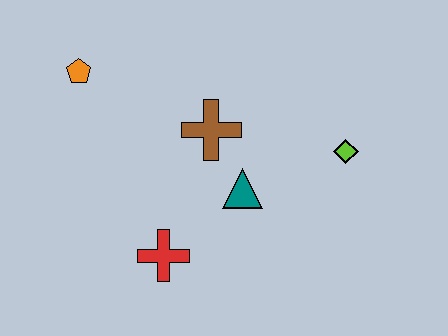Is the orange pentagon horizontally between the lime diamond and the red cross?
No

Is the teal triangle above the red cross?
Yes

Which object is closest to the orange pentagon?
The brown cross is closest to the orange pentagon.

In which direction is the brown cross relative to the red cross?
The brown cross is above the red cross.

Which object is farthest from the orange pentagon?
The lime diamond is farthest from the orange pentagon.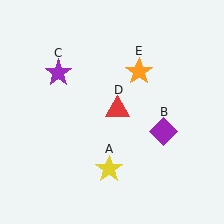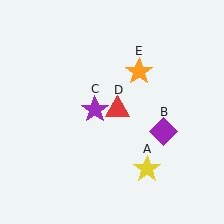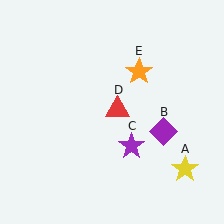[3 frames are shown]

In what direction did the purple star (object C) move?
The purple star (object C) moved down and to the right.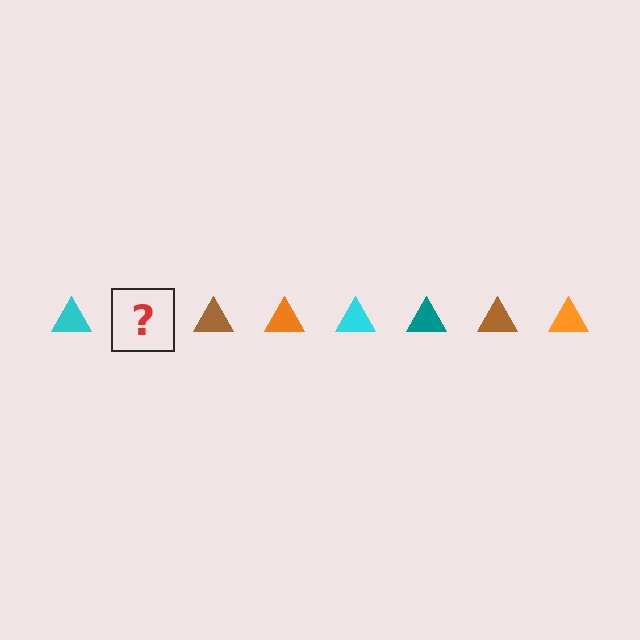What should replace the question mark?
The question mark should be replaced with a teal triangle.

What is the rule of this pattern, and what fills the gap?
The rule is that the pattern cycles through cyan, teal, brown, orange triangles. The gap should be filled with a teal triangle.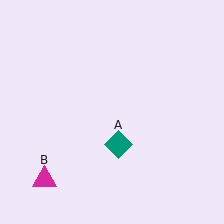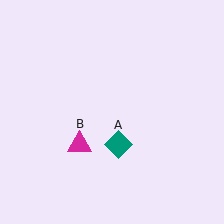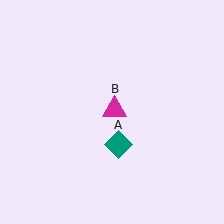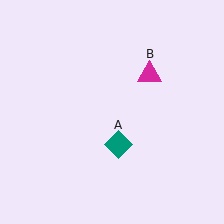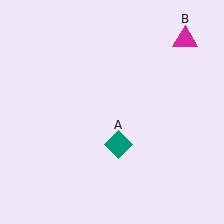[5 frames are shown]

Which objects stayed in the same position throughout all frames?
Teal diamond (object A) remained stationary.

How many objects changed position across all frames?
1 object changed position: magenta triangle (object B).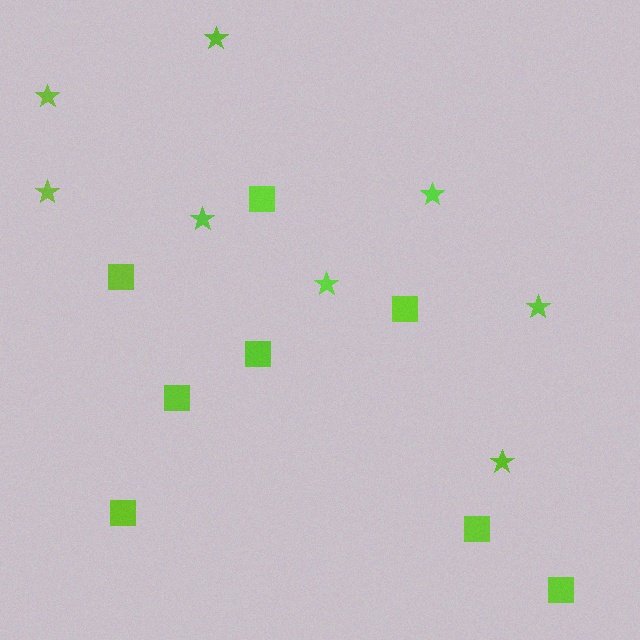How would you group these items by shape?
There are 2 groups: one group of squares (8) and one group of stars (8).